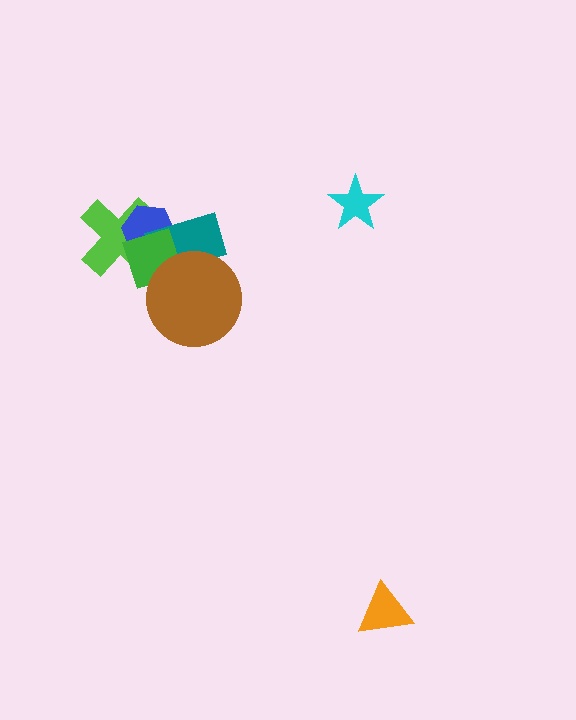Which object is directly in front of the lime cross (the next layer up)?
The blue hexagon is directly in front of the lime cross.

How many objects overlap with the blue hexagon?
3 objects overlap with the blue hexagon.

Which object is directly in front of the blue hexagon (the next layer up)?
The teal rectangle is directly in front of the blue hexagon.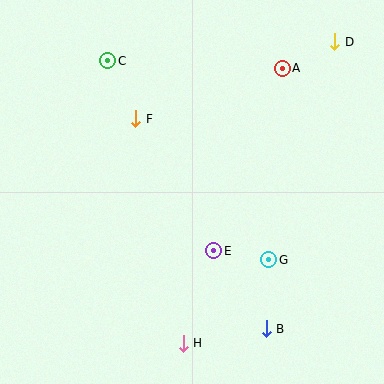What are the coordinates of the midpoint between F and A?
The midpoint between F and A is at (209, 94).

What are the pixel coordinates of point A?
Point A is at (282, 68).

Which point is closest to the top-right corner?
Point D is closest to the top-right corner.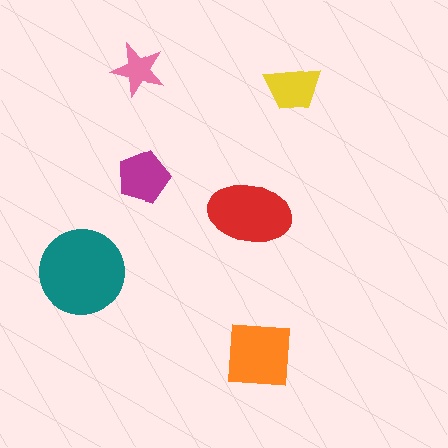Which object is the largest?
The teal circle.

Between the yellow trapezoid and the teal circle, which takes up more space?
The teal circle.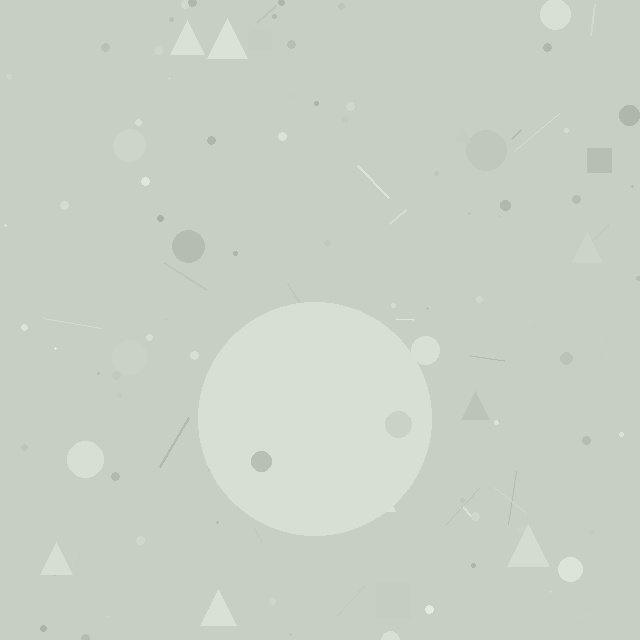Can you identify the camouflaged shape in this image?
The camouflaged shape is a circle.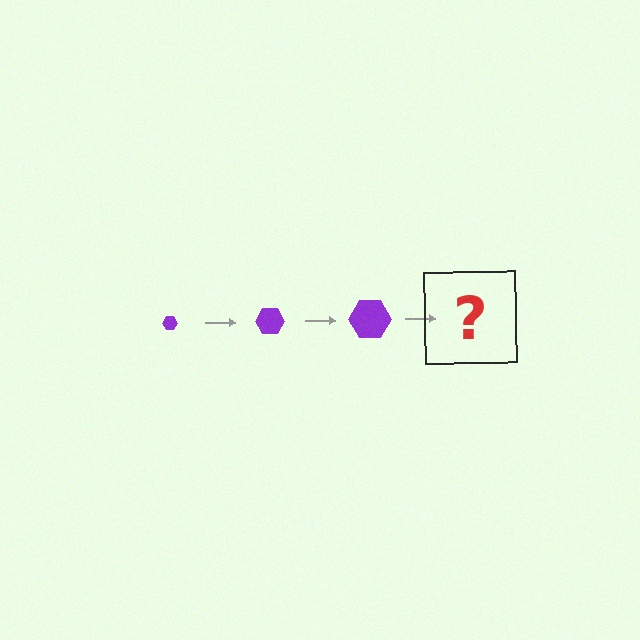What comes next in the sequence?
The next element should be a purple hexagon, larger than the previous one.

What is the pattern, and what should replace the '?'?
The pattern is that the hexagon gets progressively larger each step. The '?' should be a purple hexagon, larger than the previous one.